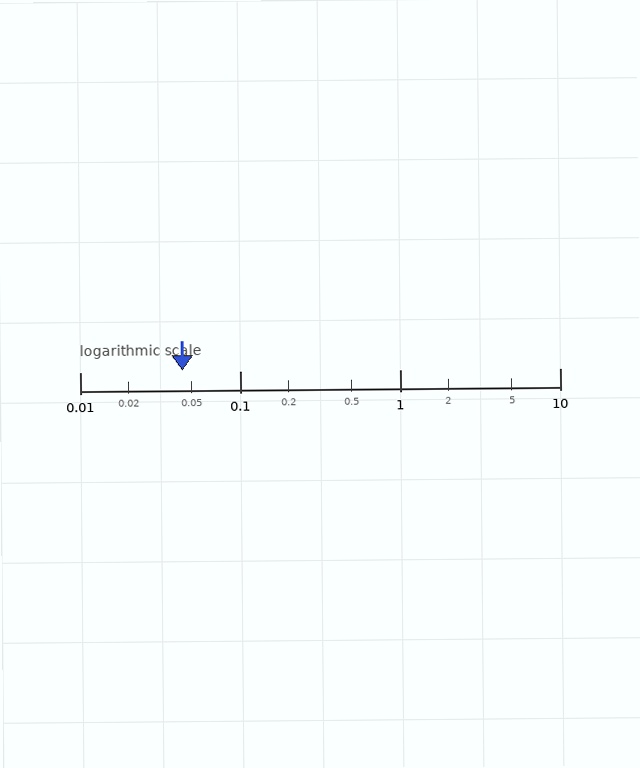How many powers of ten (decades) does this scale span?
The scale spans 3 decades, from 0.01 to 10.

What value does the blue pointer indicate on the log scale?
The pointer indicates approximately 0.044.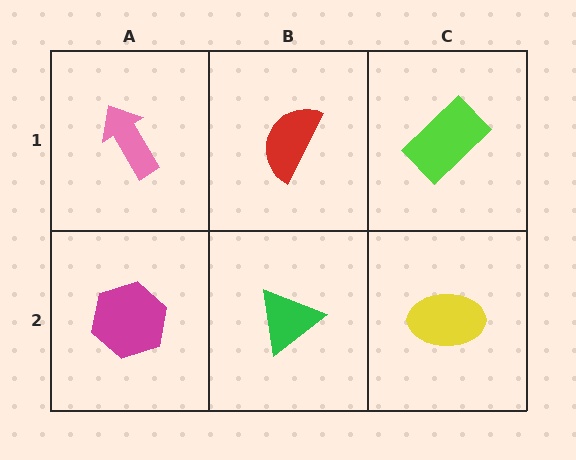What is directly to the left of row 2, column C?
A green triangle.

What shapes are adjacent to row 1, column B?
A green triangle (row 2, column B), a pink arrow (row 1, column A), a lime rectangle (row 1, column C).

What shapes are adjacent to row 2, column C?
A lime rectangle (row 1, column C), a green triangle (row 2, column B).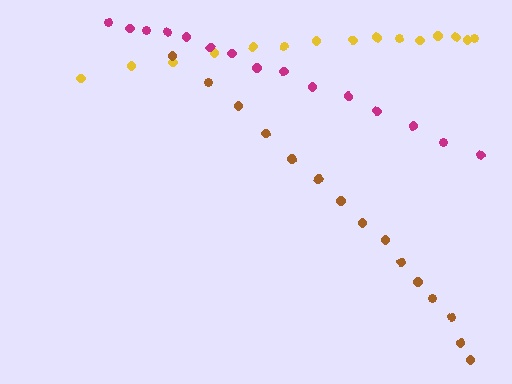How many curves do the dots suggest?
There are 3 distinct paths.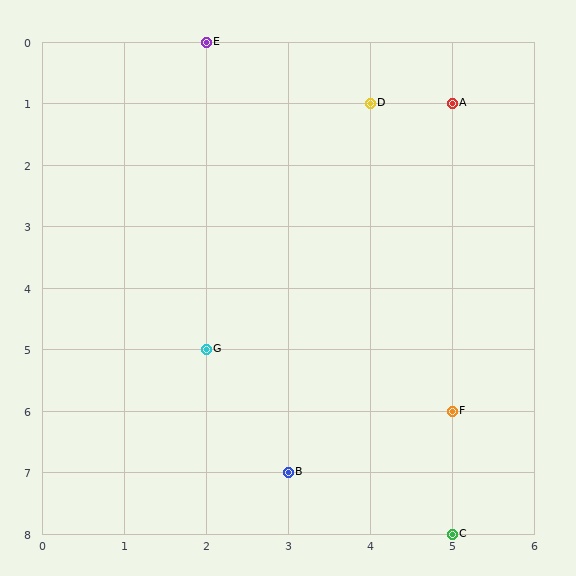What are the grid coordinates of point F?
Point F is at grid coordinates (5, 6).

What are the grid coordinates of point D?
Point D is at grid coordinates (4, 1).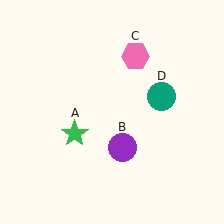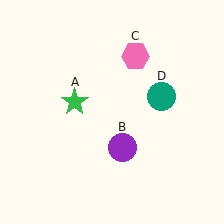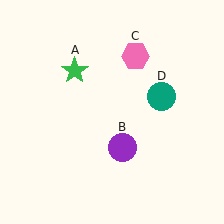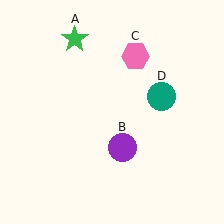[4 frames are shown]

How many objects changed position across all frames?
1 object changed position: green star (object A).